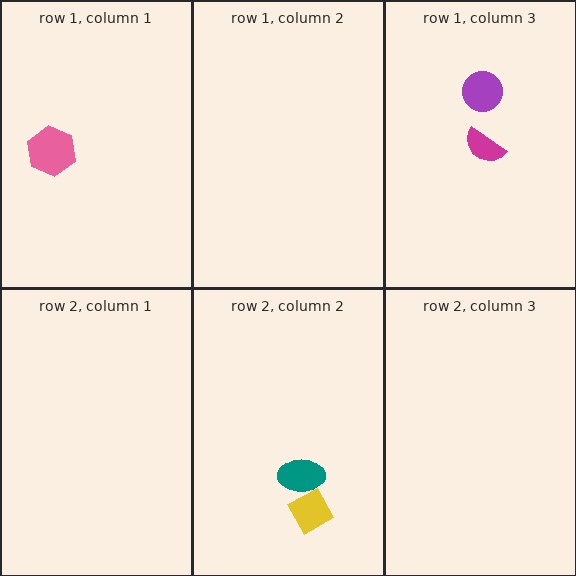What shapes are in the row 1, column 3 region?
The purple circle, the magenta semicircle.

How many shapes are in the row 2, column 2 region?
2.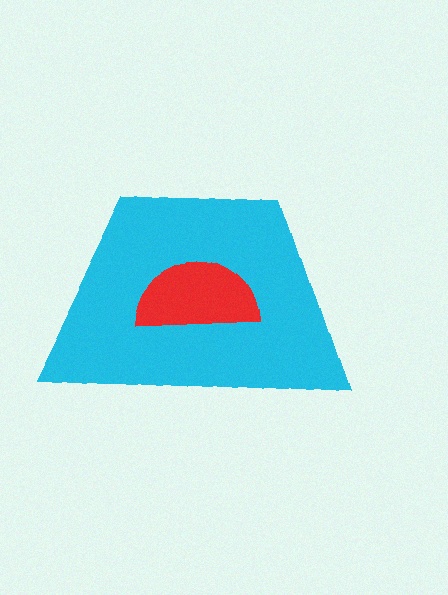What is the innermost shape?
The red semicircle.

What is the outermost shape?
The cyan trapezoid.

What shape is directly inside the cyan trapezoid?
The red semicircle.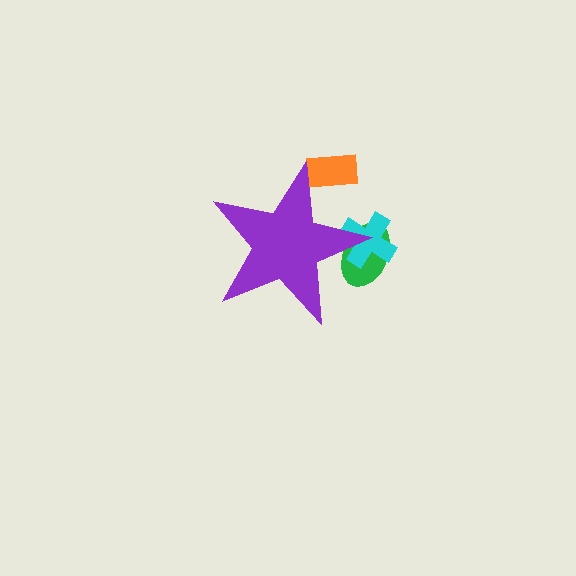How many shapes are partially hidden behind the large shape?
3 shapes are partially hidden.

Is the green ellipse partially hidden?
Yes, the green ellipse is partially hidden behind the purple star.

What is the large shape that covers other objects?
A purple star.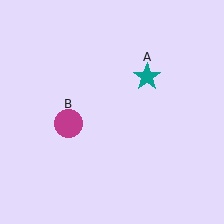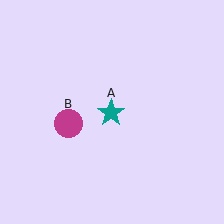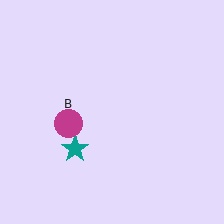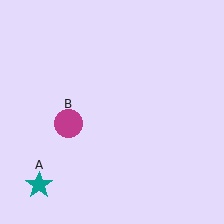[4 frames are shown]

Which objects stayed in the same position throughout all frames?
Magenta circle (object B) remained stationary.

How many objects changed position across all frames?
1 object changed position: teal star (object A).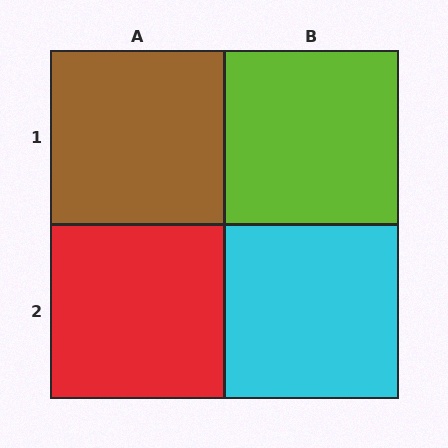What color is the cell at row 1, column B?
Lime.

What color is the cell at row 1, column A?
Brown.